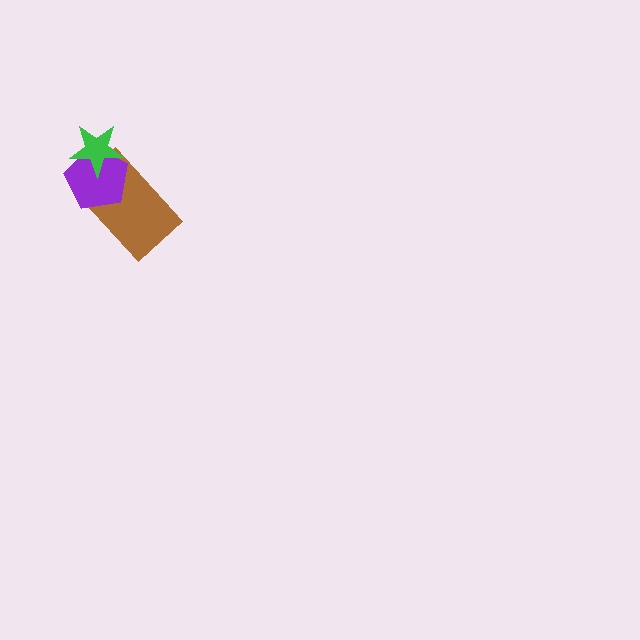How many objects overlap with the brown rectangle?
2 objects overlap with the brown rectangle.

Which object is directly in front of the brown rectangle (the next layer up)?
The purple pentagon is directly in front of the brown rectangle.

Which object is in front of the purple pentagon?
The green star is in front of the purple pentagon.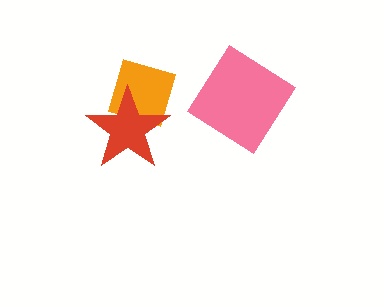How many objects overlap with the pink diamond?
0 objects overlap with the pink diamond.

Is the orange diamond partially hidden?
Yes, it is partially covered by another shape.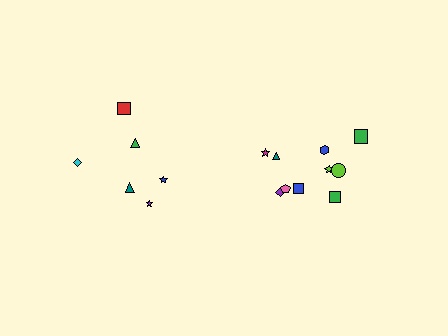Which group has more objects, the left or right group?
The right group.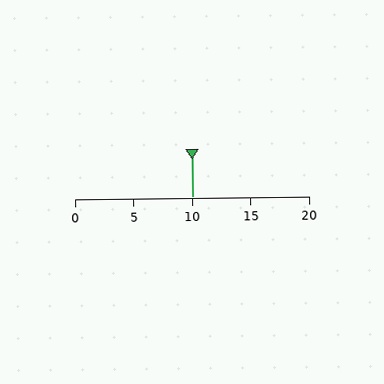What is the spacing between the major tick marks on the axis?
The major ticks are spaced 5 apart.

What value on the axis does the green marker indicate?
The marker indicates approximately 10.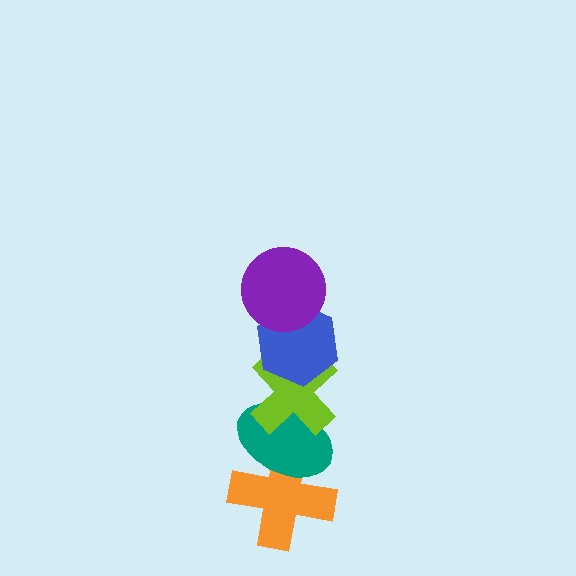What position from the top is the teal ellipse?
The teal ellipse is 4th from the top.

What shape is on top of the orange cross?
The teal ellipse is on top of the orange cross.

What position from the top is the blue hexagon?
The blue hexagon is 2nd from the top.